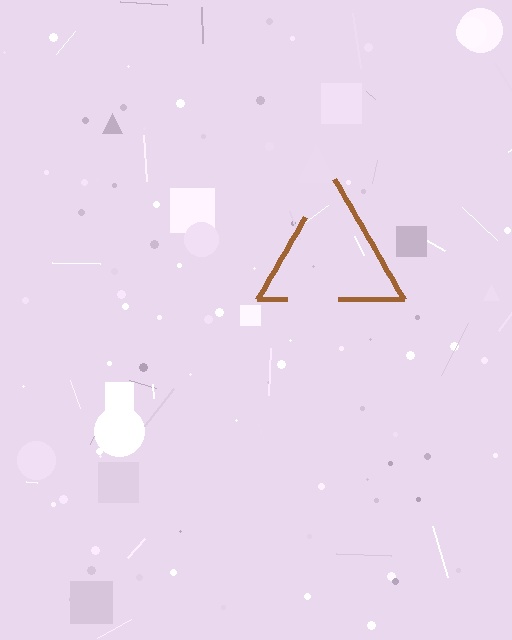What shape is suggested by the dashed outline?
The dashed outline suggests a triangle.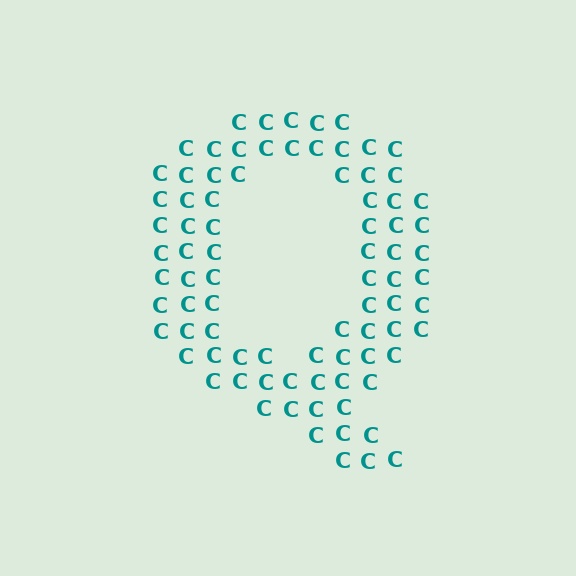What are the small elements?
The small elements are letter C's.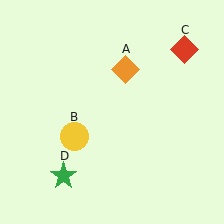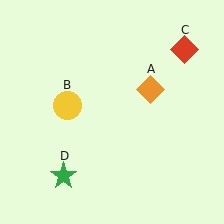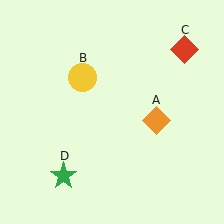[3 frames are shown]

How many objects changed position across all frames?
2 objects changed position: orange diamond (object A), yellow circle (object B).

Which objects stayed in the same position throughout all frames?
Red diamond (object C) and green star (object D) remained stationary.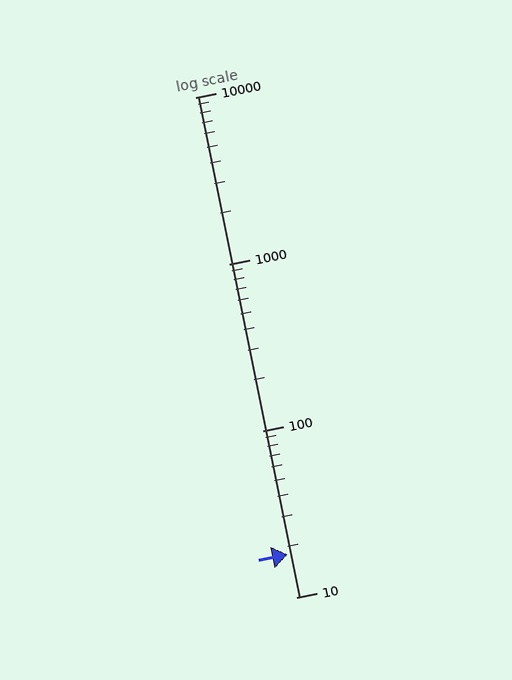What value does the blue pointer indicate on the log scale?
The pointer indicates approximately 18.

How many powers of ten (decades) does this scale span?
The scale spans 3 decades, from 10 to 10000.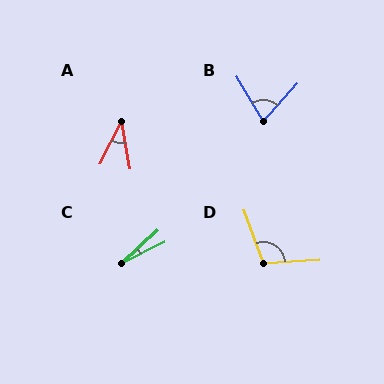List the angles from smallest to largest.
C (16°), A (37°), B (72°), D (106°).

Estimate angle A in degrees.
Approximately 37 degrees.